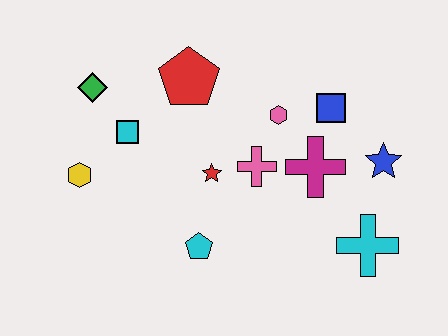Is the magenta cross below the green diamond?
Yes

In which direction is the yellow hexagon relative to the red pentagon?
The yellow hexagon is to the left of the red pentagon.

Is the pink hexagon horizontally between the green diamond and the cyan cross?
Yes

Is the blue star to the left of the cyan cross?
No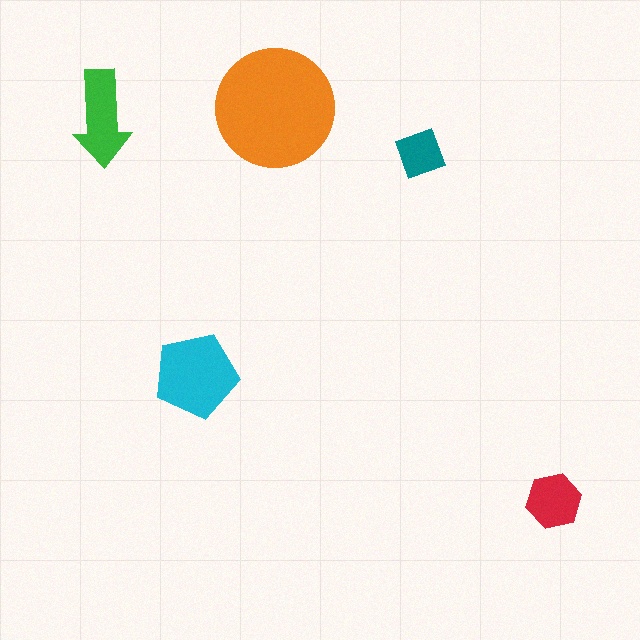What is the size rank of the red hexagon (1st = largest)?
4th.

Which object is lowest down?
The red hexagon is bottommost.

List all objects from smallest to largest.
The teal square, the red hexagon, the green arrow, the cyan pentagon, the orange circle.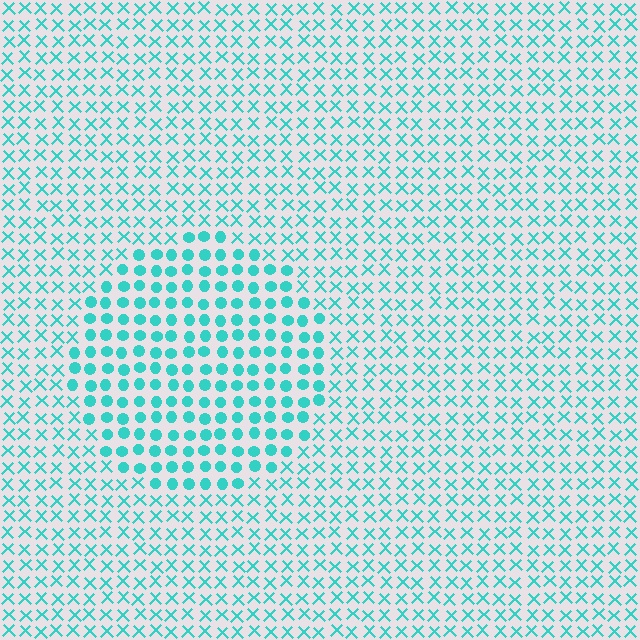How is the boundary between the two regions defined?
The boundary is defined by a change in element shape: circles inside vs. X marks outside. All elements share the same color and spacing.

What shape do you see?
I see a circle.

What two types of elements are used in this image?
The image uses circles inside the circle region and X marks outside it.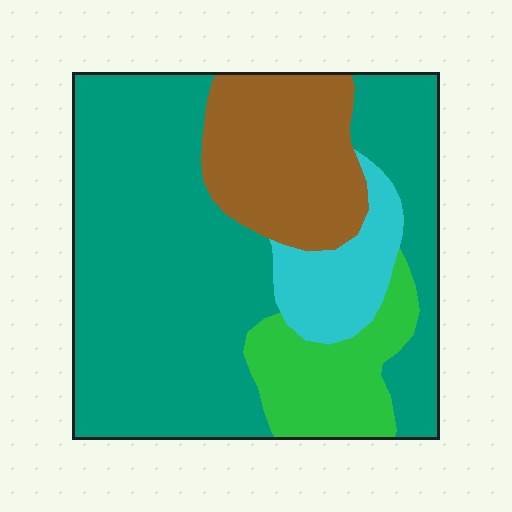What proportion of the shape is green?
Green takes up about one eighth (1/8) of the shape.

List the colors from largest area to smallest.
From largest to smallest: teal, brown, green, cyan.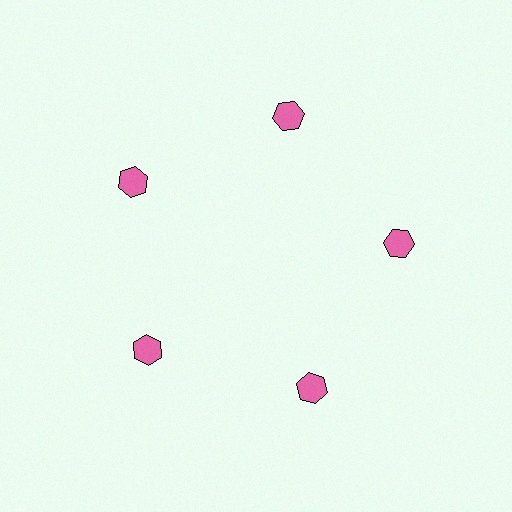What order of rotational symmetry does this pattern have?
This pattern has 5-fold rotational symmetry.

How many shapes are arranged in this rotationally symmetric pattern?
There are 5 shapes, arranged in 5 groups of 1.